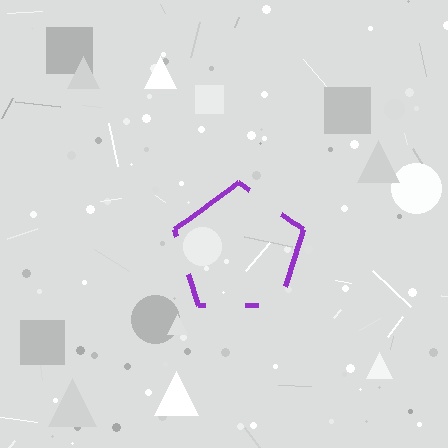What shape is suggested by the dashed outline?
The dashed outline suggests a pentagon.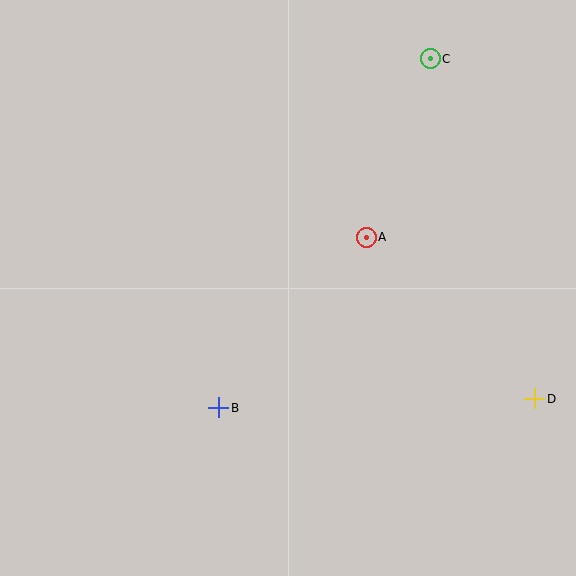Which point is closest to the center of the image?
Point A at (366, 237) is closest to the center.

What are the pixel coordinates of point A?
Point A is at (366, 237).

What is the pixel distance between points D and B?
The distance between D and B is 316 pixels.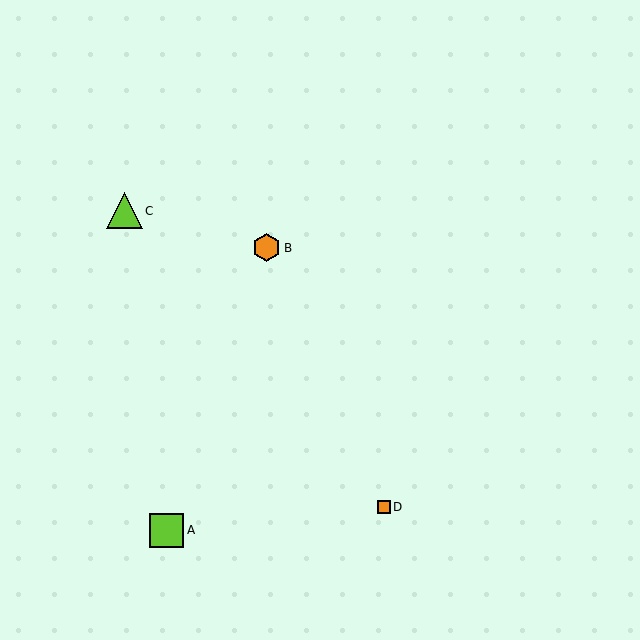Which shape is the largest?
The lime triangle (labeled C) is the largest.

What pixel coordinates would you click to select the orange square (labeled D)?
Click at (384, 507) to select the orange square D.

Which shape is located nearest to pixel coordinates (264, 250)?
The orange hexagon (labeled B) at (267, 248) is nearest to that location.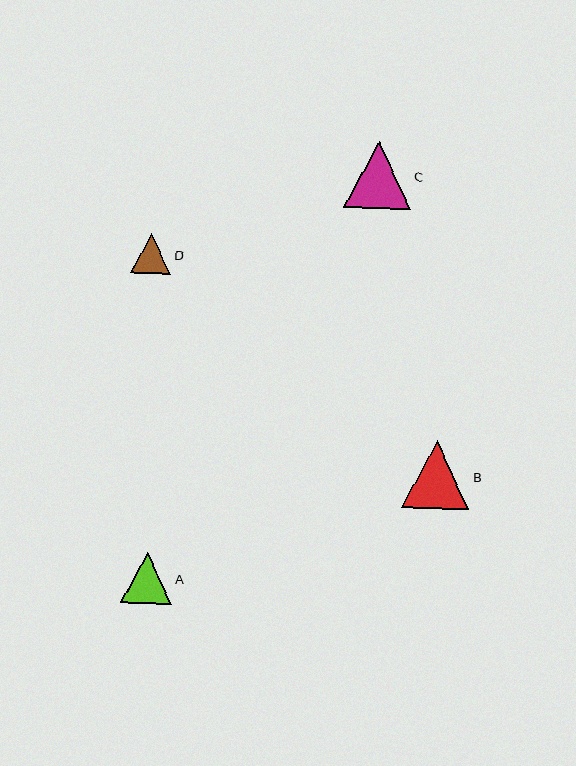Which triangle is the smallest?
Triangle D is the smallest with a size of approximately 40 pixels.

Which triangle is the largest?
Triangle B is the largest with a size of approximately 67 pixels.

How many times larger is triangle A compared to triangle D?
Triangle A is approximately 1.3 times the size of triangle D.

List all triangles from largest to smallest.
From largest to smallest: B, C, A, D.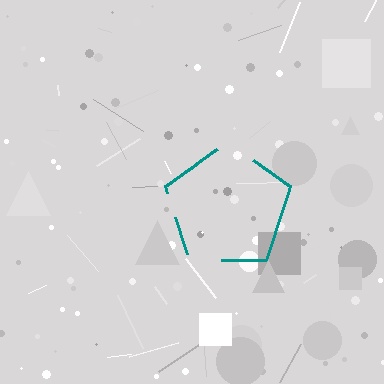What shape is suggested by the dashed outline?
The dashed outline suggests a pentagon.